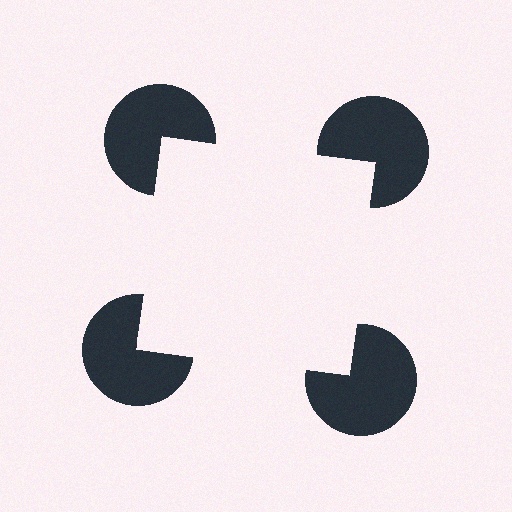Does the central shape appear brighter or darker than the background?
It typically appears slightly brighter than the background, even though no actual brightness change is drawn.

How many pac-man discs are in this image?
There are 4 — one at each vertex of the illusory square.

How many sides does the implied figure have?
4 sides.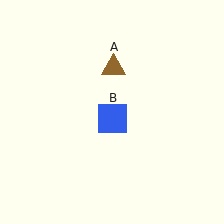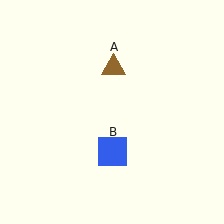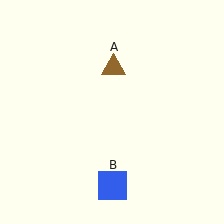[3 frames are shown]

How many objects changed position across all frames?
1 object changed position: blue square (object B).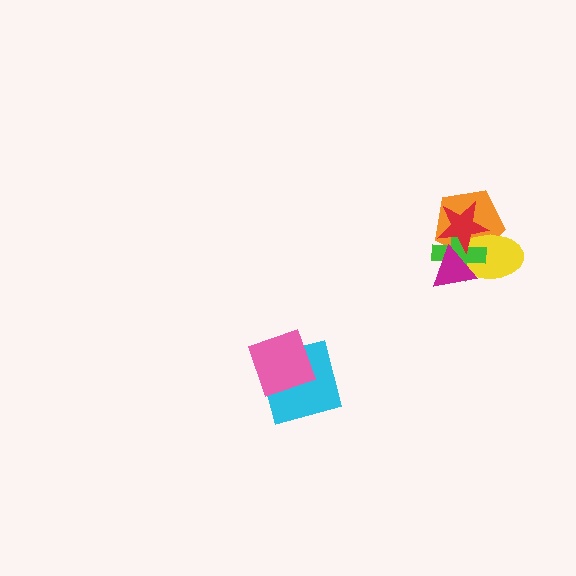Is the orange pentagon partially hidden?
Yes, it is partially covered by another shape.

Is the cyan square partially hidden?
Yes, it is partially covered by another shape.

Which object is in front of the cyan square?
The pink square is in front of the cyan square.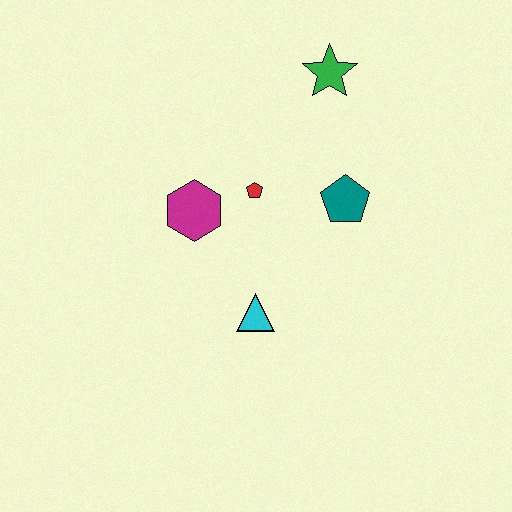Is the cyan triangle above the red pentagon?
No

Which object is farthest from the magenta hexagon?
The green star is farthest from the magenta hexagon.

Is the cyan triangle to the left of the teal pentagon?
Yes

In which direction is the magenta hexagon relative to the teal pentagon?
The magenta hexagon is to the left of the teal pentagon.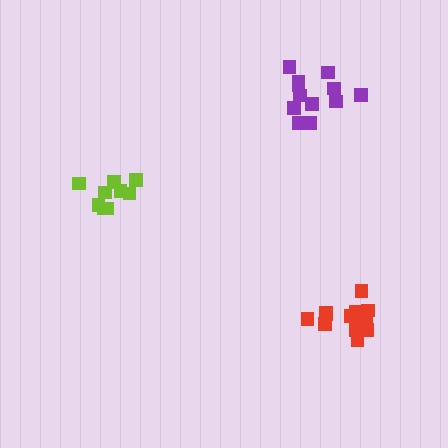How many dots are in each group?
Group 1: 12 dots, Group 2: 9 dots, Group 3: 13 dots (34 total).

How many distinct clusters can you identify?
There are 3 distinct clusters.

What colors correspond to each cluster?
The clusters are colored: purple, lime, red.